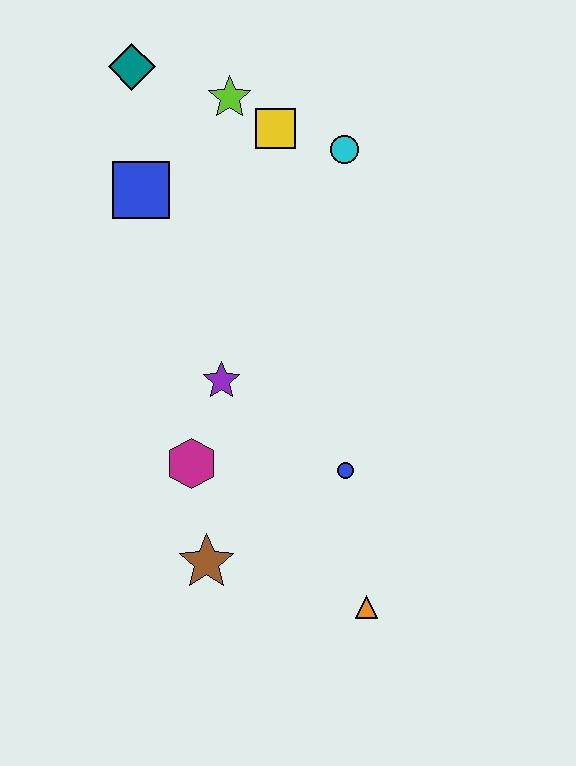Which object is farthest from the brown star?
The teal diamond is farthest from the brown star.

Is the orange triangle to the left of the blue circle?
No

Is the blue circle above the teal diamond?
No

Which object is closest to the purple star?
The magenta hexagon is closest to the purple star.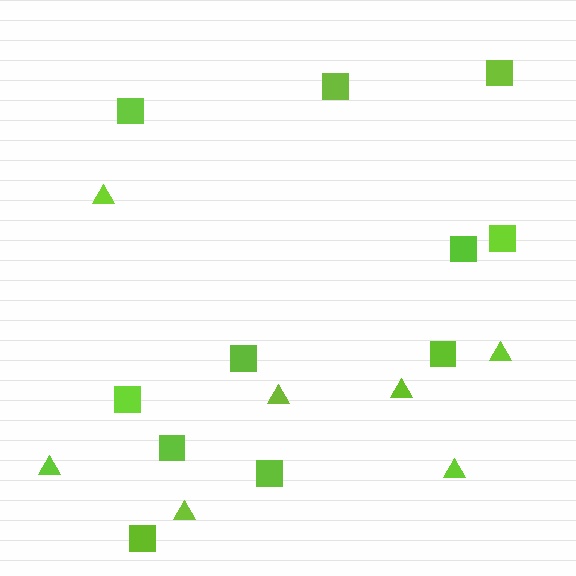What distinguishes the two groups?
There are 2 groups: one group of triangles (7) and one group of squares (11).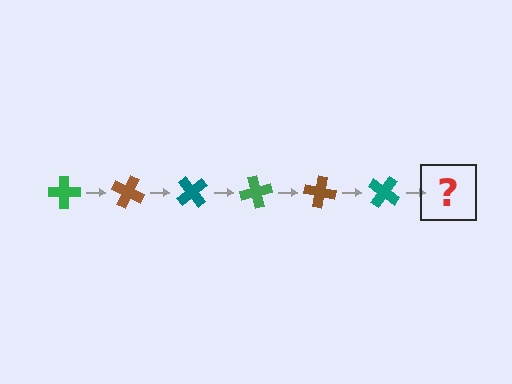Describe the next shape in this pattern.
It should be a green cross, rotated 150 degrees from the start.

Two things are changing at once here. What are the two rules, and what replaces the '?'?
The two rules are that it rotates 25 degrees each step and the color cycles through green, brown, and teal. The '?' should be a green cross, rotated 150 degrees from the start.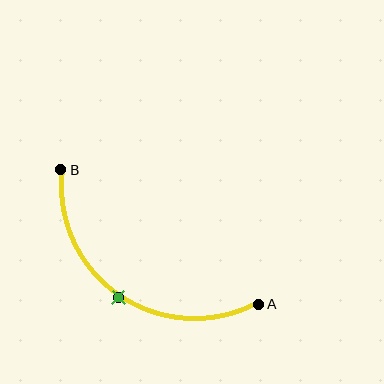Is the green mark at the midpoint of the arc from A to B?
Yes. The green mark lies on the arc at equal arc-length from both A and B — it is the arc midpoint.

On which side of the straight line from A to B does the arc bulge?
The arc bulges below and to the left of the straight line connecting A and B.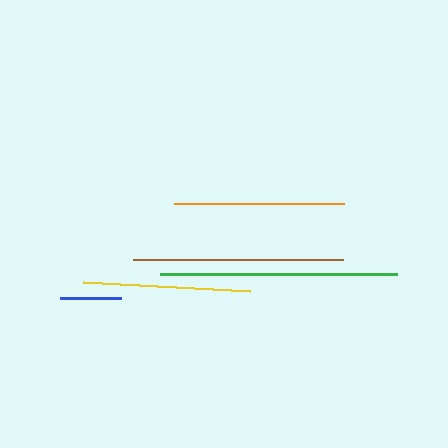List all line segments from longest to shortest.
From longest to shortest: green, brown, orange, yellow, blue.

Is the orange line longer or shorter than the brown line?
The brown line is longer than the orange line.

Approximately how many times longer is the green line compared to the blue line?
The green line is approximately 3.9 times the length of the blue line.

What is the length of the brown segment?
The brown segment is approximately 210 pixels long.